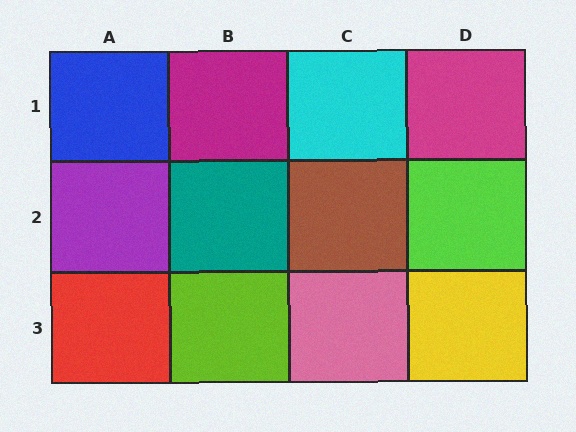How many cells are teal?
1 cell is teal.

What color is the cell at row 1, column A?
Blue.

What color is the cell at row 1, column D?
Magenta.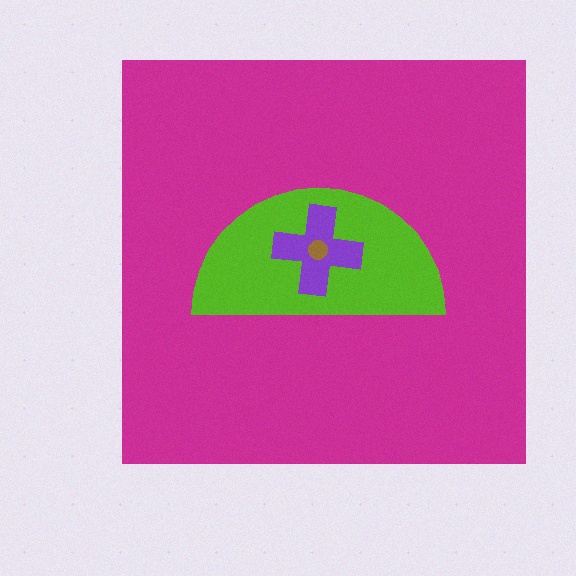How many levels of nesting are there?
4.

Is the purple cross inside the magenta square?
Yes.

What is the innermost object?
The brown circle.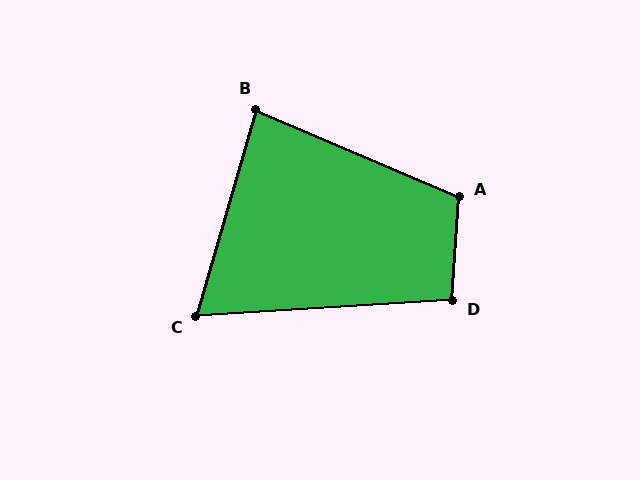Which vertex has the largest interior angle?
A, at approximately 109 degrees.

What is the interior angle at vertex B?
Approximately 83 degrees (acute).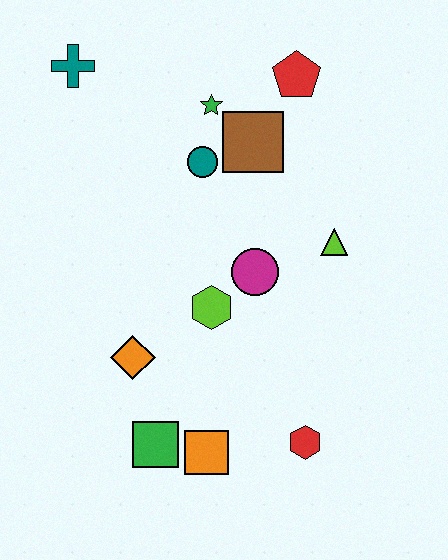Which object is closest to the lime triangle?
The magenta circle is closest to the lime triangle.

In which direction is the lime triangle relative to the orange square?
The lime triangle is above the orange square.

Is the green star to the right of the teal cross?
Yes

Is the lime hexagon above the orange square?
Yes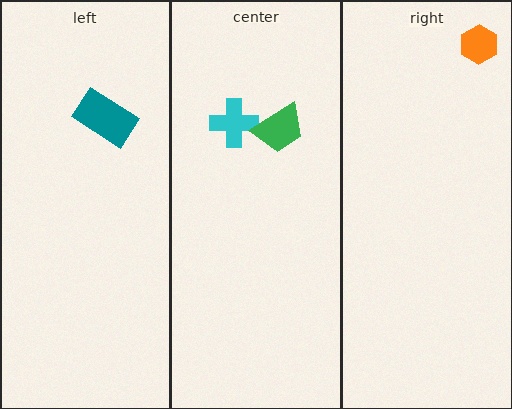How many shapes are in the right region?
1.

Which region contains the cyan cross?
The center region.